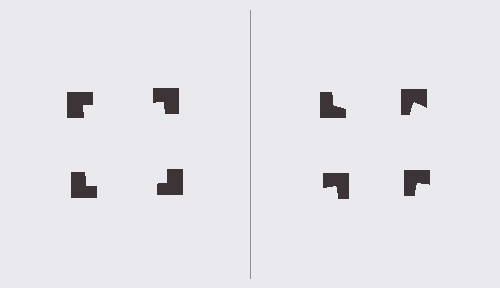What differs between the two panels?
The notched squares are positioned identically on both sides; only the wedge orientations differ. On the left they align to a square; on the right they are misaligned.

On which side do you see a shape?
An illusory square appears on the left side. On the right side the wedge cuts are rotated, so no coherent shape forms.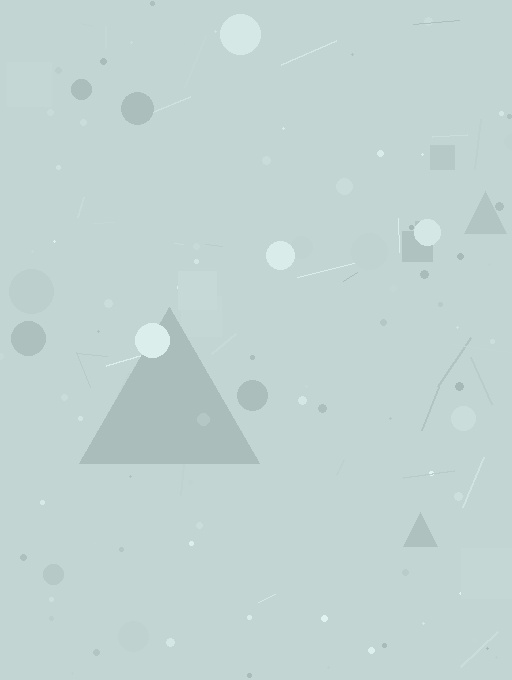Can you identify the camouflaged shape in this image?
The camouflaged shape is a triangle.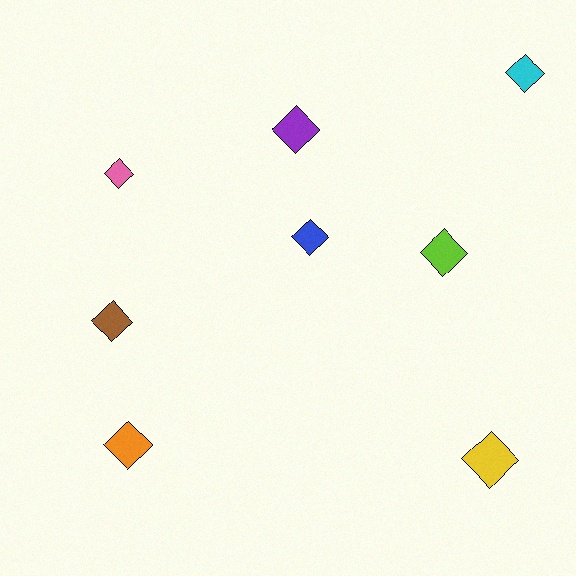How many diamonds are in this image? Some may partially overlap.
There are 8 diamonds.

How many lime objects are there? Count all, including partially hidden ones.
There is 1 lime object.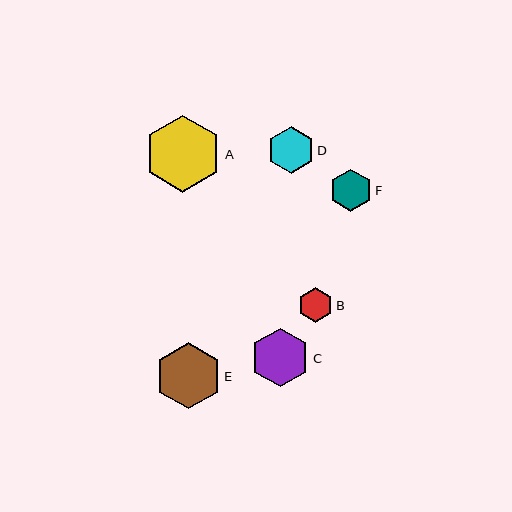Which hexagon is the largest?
Hexagon A is the largest with a size of approximately 77 pixels.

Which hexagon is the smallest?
Hexagon B is the smallest with a size of approximately 35 pixels.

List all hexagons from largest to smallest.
From largest to smallest: A, E, C, D, F, B.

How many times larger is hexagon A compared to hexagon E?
Hexagon A is approximately 1.2 times the size of hexagon E.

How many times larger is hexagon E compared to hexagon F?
Hexagon E is approximately 1.6 times the size of hexagon F.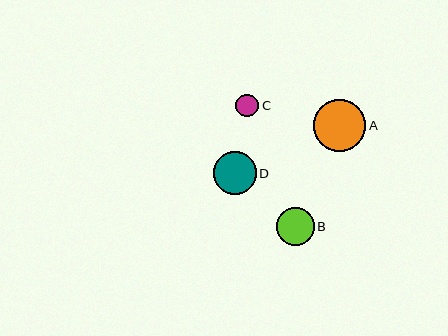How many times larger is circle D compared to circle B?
Circle D is approximately 1.1 times the size of circle B.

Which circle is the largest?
Circle A is the largest with a size of approximately 52 pixels.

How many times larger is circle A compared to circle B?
Circle A is approximately 1.4 times the size of circle B.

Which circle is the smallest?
Circle C is the smallest with a size of approximately 23 pixels.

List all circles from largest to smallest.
From largest to smallest: A, D, B, C.